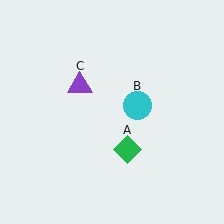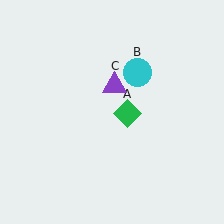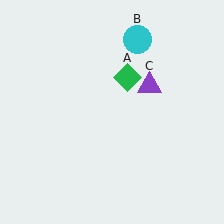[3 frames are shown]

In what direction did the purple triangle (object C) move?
The purple triangle (object C) moved right.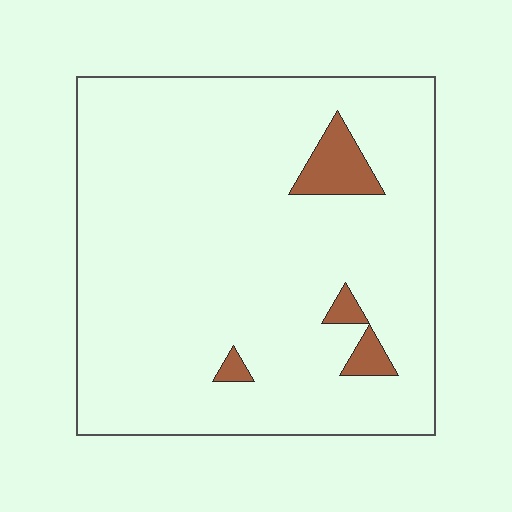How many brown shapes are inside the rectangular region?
4.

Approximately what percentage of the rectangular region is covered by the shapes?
Approximately 5%.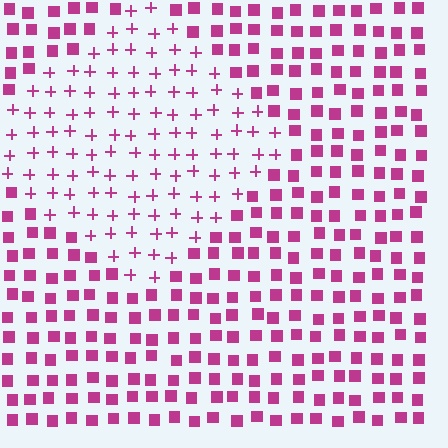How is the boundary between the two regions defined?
The boundary is defined by a change in element shape: plus signs inside vs. squares outside. All elements share the same color and spacing.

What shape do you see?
I see a diamond.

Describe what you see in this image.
The image is filled with small magenta elements arranged in a uniform grid. A diamond-shaped region contains plus signs, while the surrounding area contains squares. The boundary is defined purely by the change in element shape.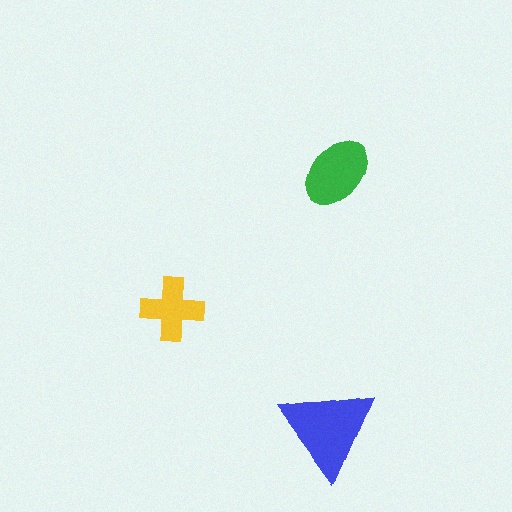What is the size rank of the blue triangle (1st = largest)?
1st.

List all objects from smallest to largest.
The yellow cross, the green ellipse, the blue triangle.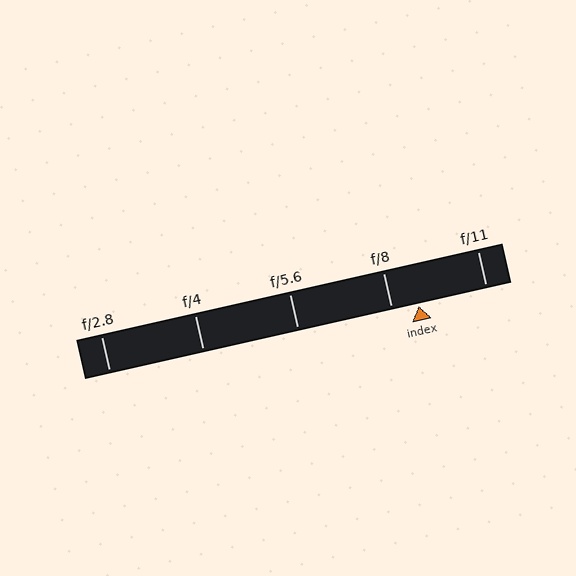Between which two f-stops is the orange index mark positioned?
The index mark is between f/8 and f/11.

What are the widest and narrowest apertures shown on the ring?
The widest aperture shown is f/2.8 and the narrowest is f/11.